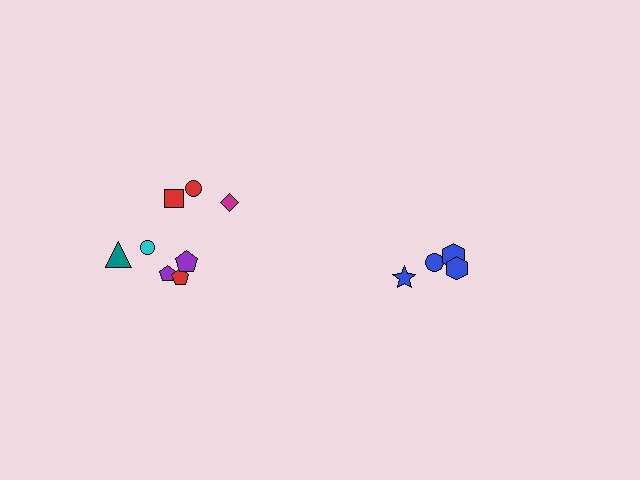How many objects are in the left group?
There are 8 objects.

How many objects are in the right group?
There are 4 objects.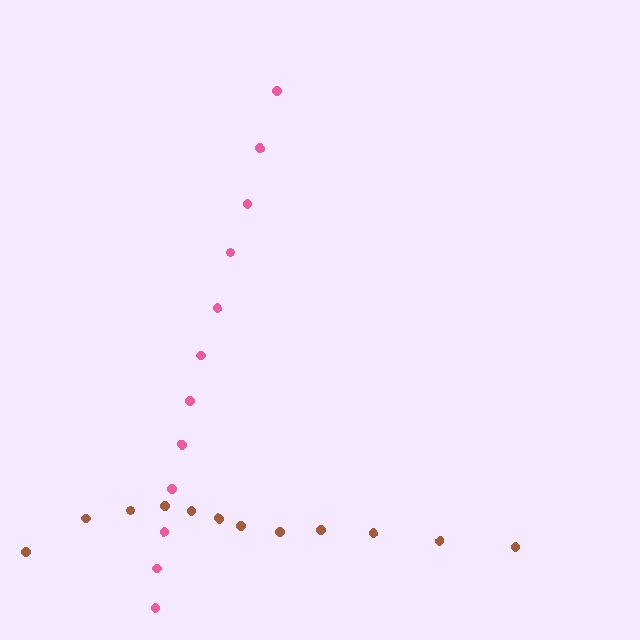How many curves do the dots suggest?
There are 2 distinct paths.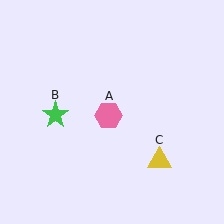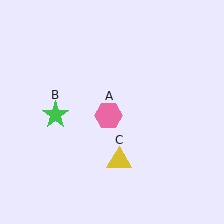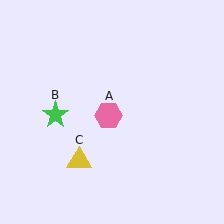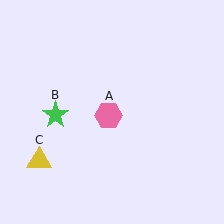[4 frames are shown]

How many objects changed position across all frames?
1 object changed position: yellow triangle (object C).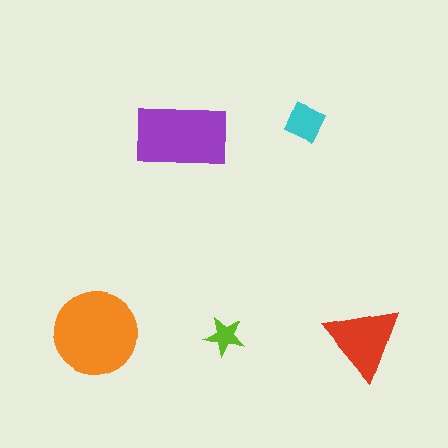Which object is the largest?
The orange circle.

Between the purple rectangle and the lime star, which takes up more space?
The purple rectangle.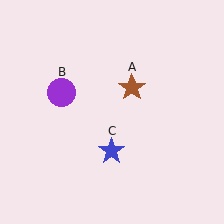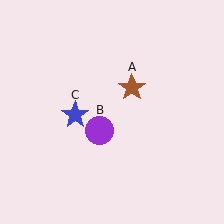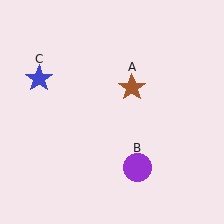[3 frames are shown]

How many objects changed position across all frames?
2 objects changed position: purple circle (object B), blue star (object C).